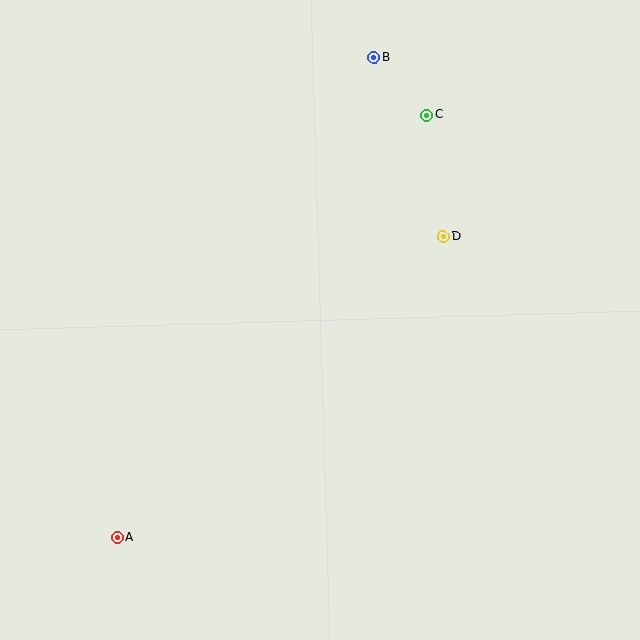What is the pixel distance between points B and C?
The distance between B and C is 78 pixels.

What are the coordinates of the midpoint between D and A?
The midpoint between D and A is at (281, 387).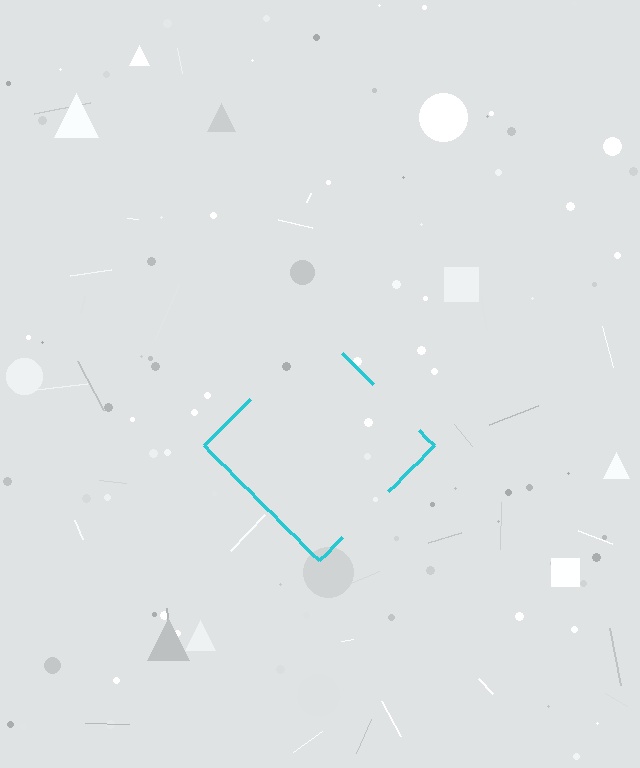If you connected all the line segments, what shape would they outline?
They would outline a diamond.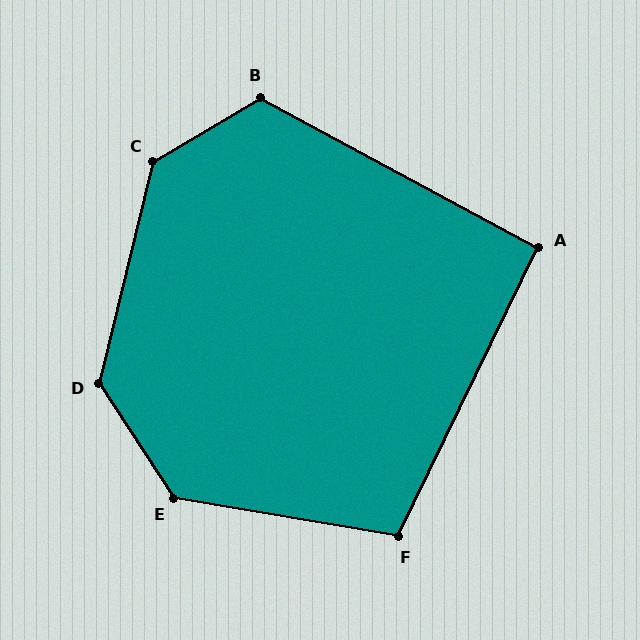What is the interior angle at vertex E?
Approximately 133 degrees (obtuse).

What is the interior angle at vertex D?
Approximately 133 degrees (obtuse).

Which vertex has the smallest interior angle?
A, at approximately 92 degrees.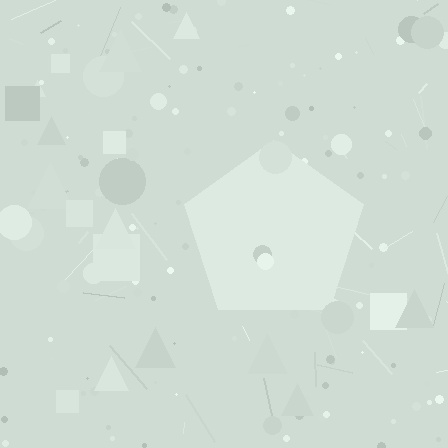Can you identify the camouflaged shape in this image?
The camouflaged shape is a pentagon.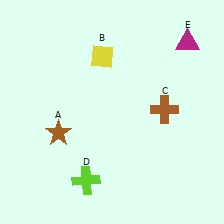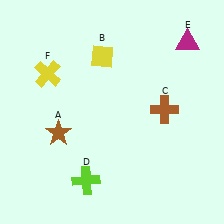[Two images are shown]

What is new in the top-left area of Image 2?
A yellow cross (F) was added in the top-left area of Image 2.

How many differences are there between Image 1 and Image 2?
There is 1 difference between the two images.